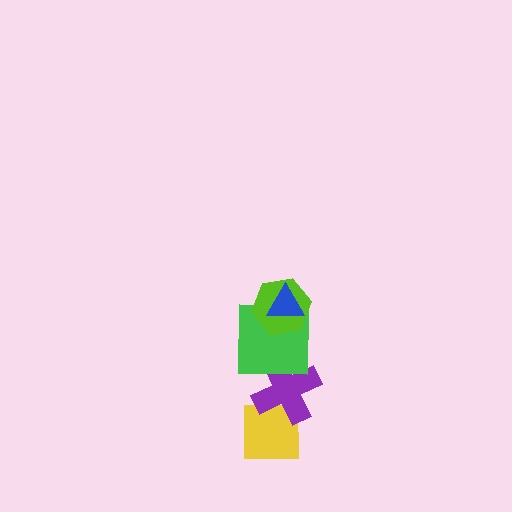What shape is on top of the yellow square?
The purple cross is on top of the yellow square.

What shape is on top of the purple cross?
The green square is on top of the purple cross.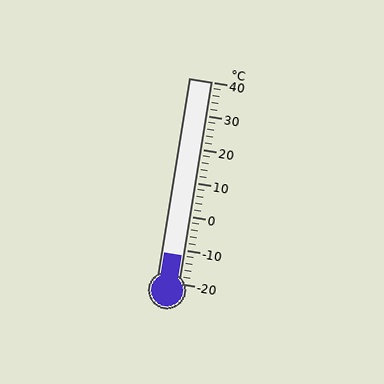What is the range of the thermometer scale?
The thermometer scale ranges from -20°C to 40°C.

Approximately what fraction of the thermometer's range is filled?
The thermometer is filled to approximately 15% of its range.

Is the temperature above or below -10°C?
The temperature is below -10°C.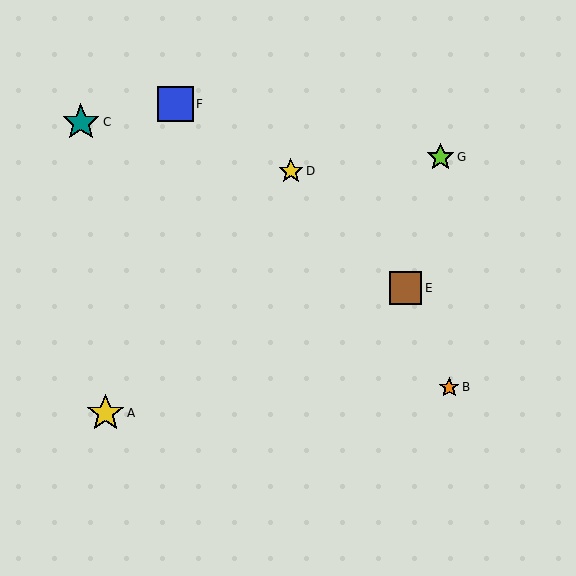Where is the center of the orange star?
The center of the orange star is at (449, 387).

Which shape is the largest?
The teal star (labeled C) is the largest.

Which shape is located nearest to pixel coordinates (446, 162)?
The lime star (labeled G) at (441, 157) is nearest to that location.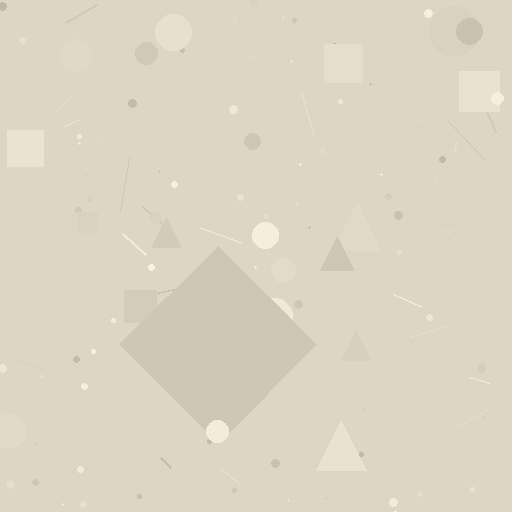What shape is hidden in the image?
A diamond is hidden in the image.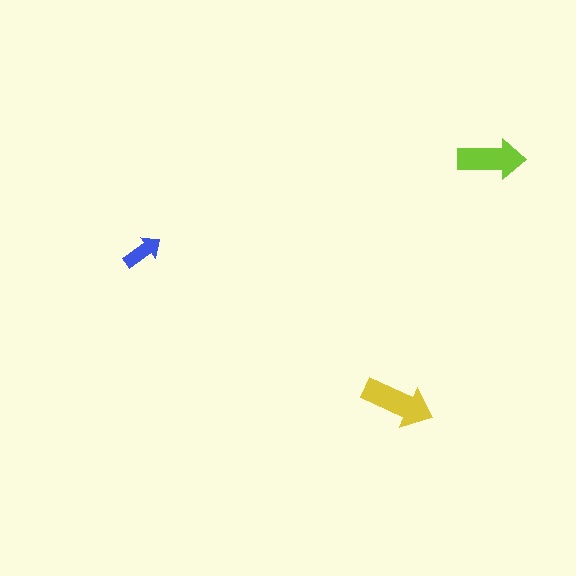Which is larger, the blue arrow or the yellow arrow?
The yellow one.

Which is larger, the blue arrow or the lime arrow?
The lime one.